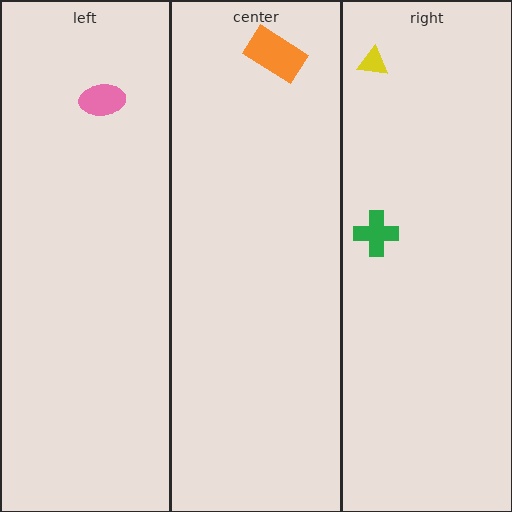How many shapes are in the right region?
2.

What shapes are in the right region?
The green cross, the yellow triangle.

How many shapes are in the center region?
1.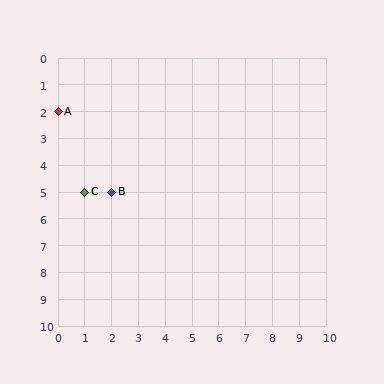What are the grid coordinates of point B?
Point B is at grid coordinates (2, 5).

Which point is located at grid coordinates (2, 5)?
Point B is at (2, 5).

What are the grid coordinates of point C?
Point C is at grid coordinates (1, 5).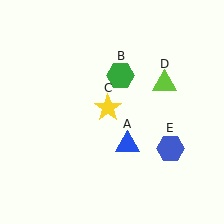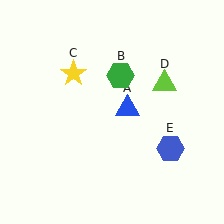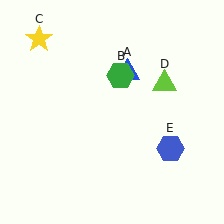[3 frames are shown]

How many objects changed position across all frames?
2 objects changed position: blue triangle (object A), yellow star (object C).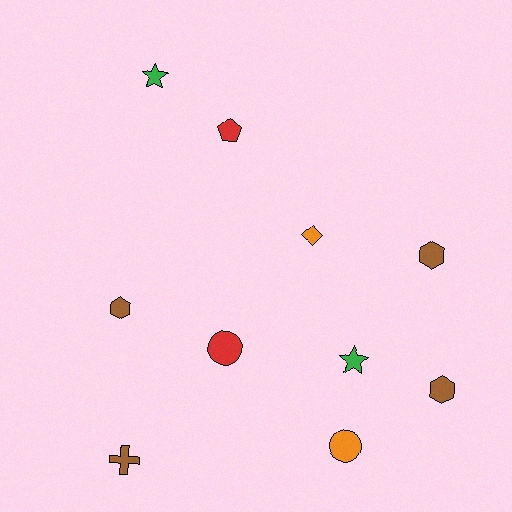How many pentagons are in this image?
There is 1 pentagon.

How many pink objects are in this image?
There are no pink objects.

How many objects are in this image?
There are 10 objects.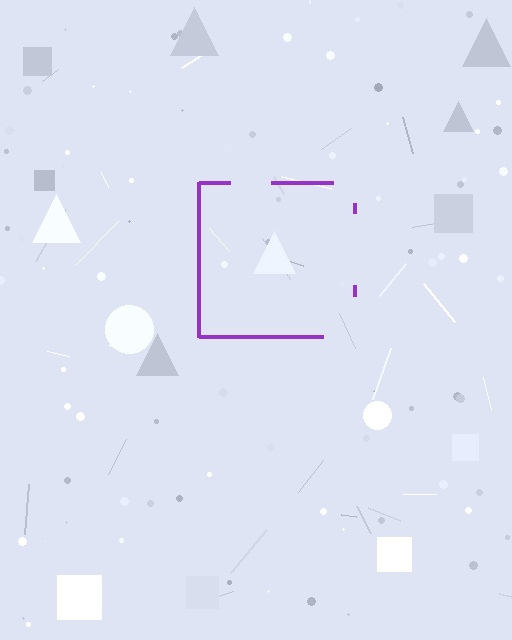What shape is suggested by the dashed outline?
The dashed outline suggests a square.